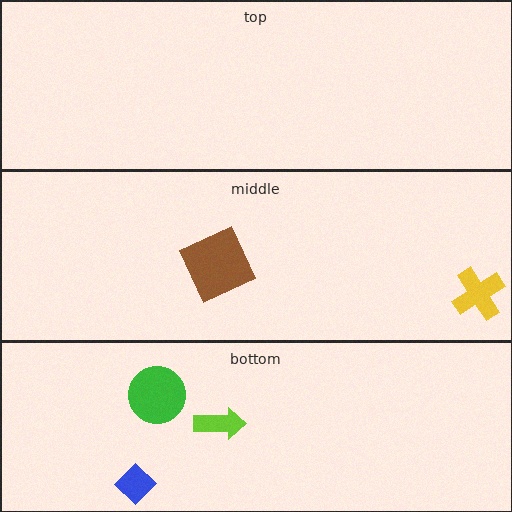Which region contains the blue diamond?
The bottom region.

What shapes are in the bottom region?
The lime arrow, the blue diamond, the green circle.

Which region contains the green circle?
The bottom region.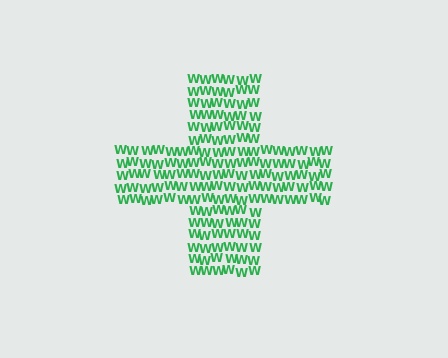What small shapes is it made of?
It is made of small letter W's.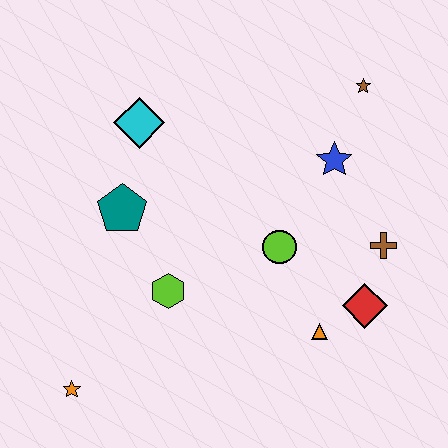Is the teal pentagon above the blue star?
No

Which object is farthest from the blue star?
The orange star is farthest from the blue star.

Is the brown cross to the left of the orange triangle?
No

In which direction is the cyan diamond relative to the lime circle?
The cyan diamond is to the left of the lime circle.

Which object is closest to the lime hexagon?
The teal pentagon is closest to the lime hexagon.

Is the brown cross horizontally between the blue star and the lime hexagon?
No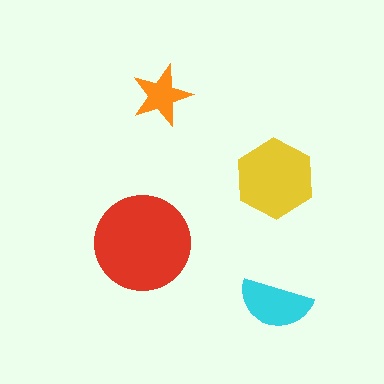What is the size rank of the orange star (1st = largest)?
4th.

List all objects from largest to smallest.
The red circle, the yellow hexagon, the cyan semicircle, the orange star.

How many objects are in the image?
There are 4 objects in the image.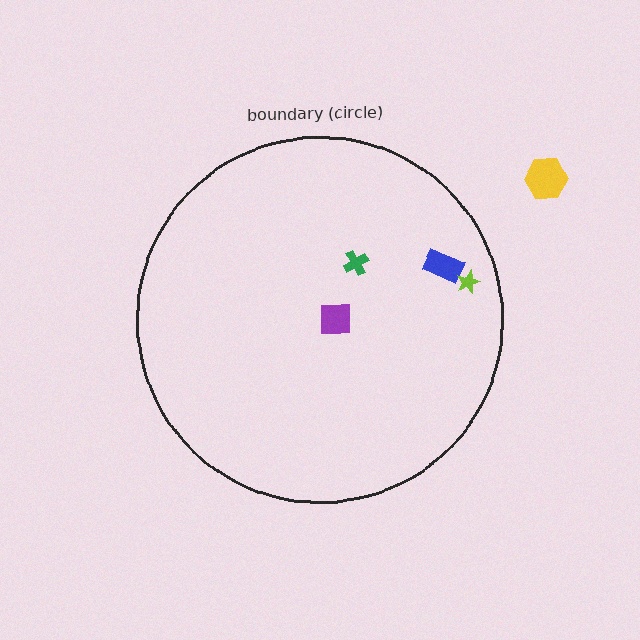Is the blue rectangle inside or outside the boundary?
Inside.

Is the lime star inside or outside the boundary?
Inside.